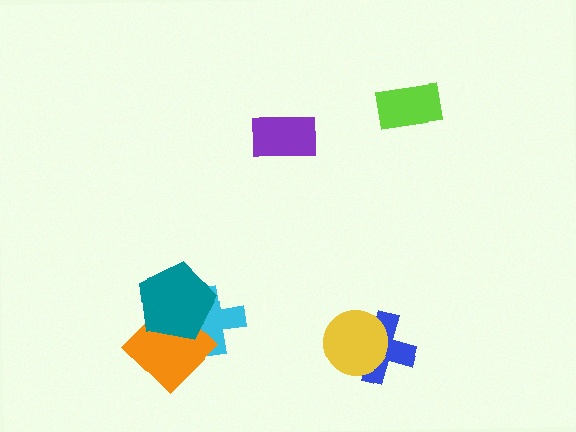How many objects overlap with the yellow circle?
1 object overlaps with the yellow circle.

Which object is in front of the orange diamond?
The teal pentagon is in front of the orange diamond.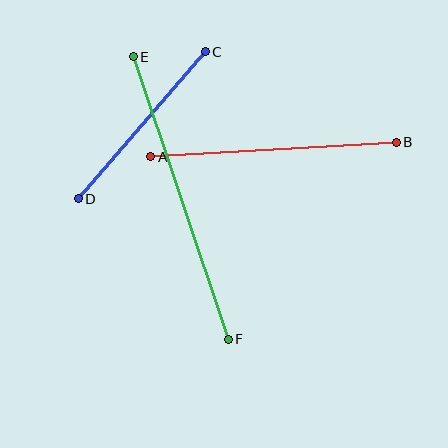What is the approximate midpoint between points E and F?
The midpoint is at approximately (181, 198) pixels.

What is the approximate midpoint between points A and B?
The midpoint is at approximately (273, 150) pixels.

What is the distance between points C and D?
The distance is approximately 194 pixels.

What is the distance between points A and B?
The distance is approximately 246 pixels.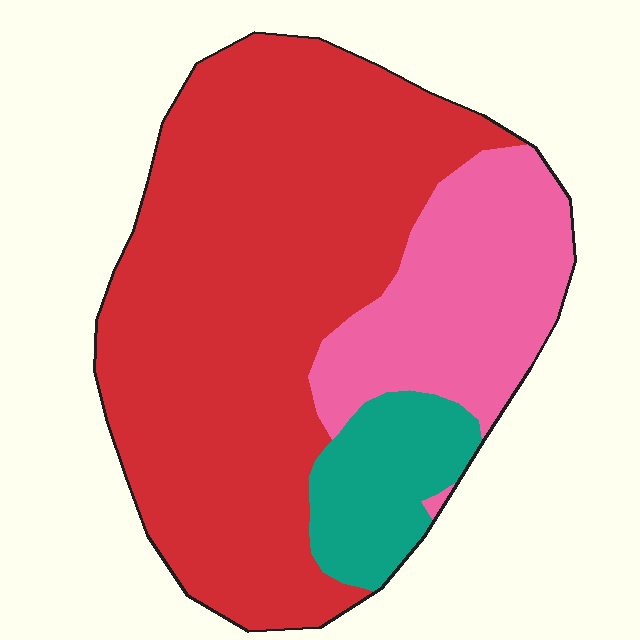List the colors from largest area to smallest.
From largest to smallest: red, pink, teal.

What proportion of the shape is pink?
Pink takes up between a sixth and a third of the shape.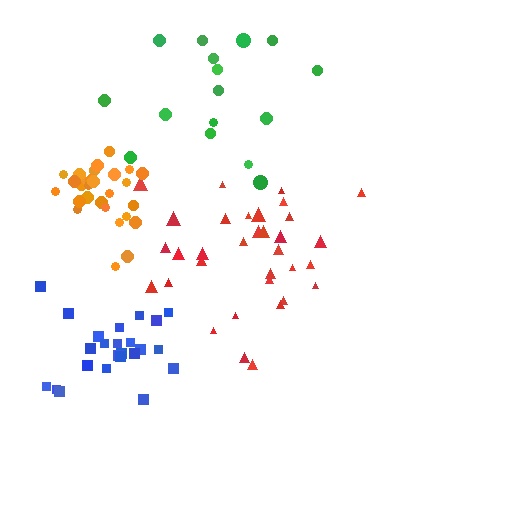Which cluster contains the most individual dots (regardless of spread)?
Red (33).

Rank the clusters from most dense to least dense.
orange, blue, red, green.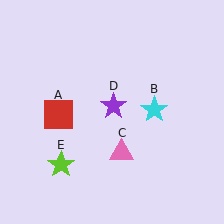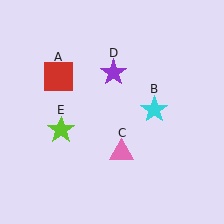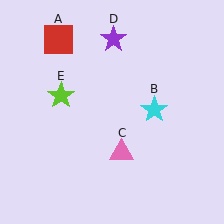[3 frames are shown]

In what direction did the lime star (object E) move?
The lime star (object E) moved up.